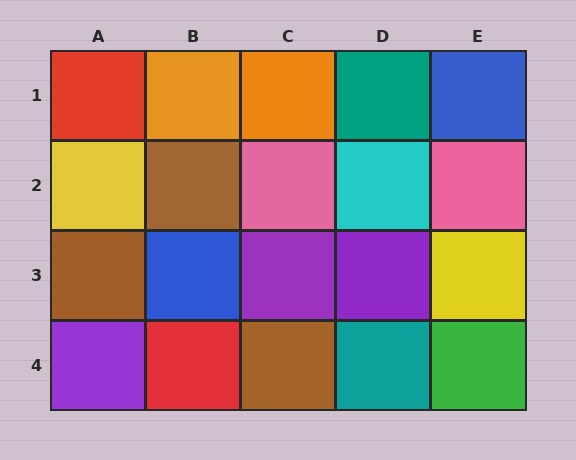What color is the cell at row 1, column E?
Blue.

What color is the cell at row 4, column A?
Purple.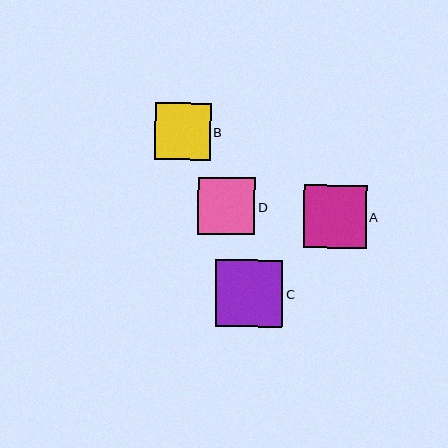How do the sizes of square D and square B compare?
Square D and square B are approximately the same size.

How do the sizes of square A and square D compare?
Square A and square D are approximately the same size.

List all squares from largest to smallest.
From largest to smallest: C, A, D, B.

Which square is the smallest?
Square B is the smallest with a size of approximately 56 pixels.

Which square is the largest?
Square C is the largest with a size of approximately 67 pixels.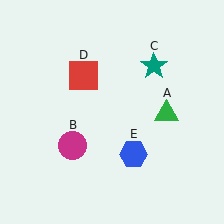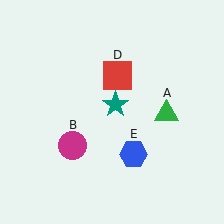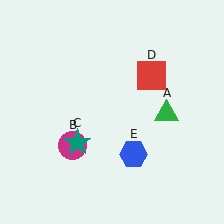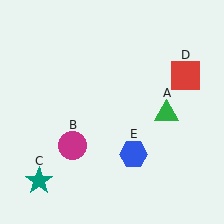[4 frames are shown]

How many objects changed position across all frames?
2 objects changed position: teal star (object C), red square (object D).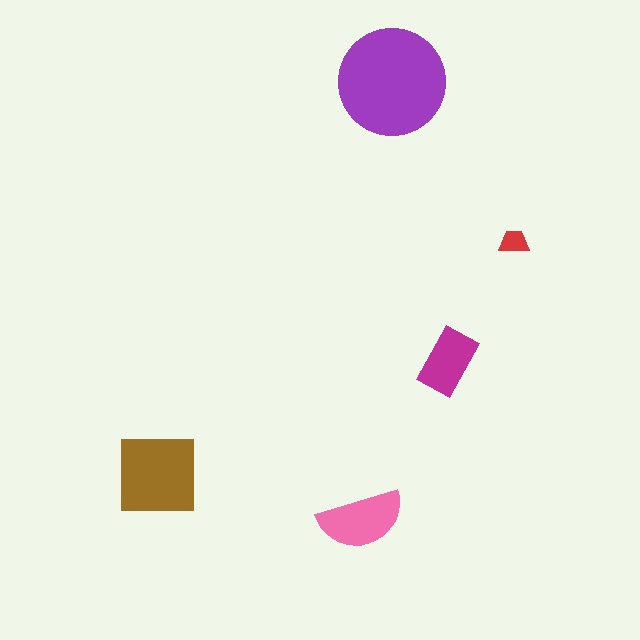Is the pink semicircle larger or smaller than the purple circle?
Smaller.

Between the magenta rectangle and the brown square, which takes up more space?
The brown square.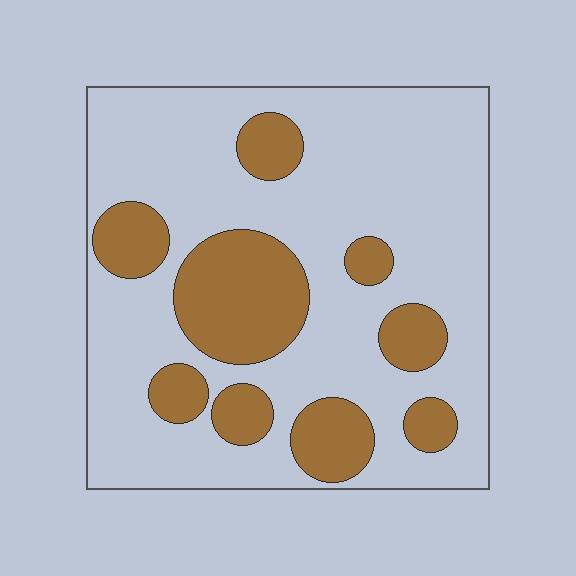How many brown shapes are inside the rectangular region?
9.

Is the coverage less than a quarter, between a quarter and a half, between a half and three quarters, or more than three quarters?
Between a quarter and a half.